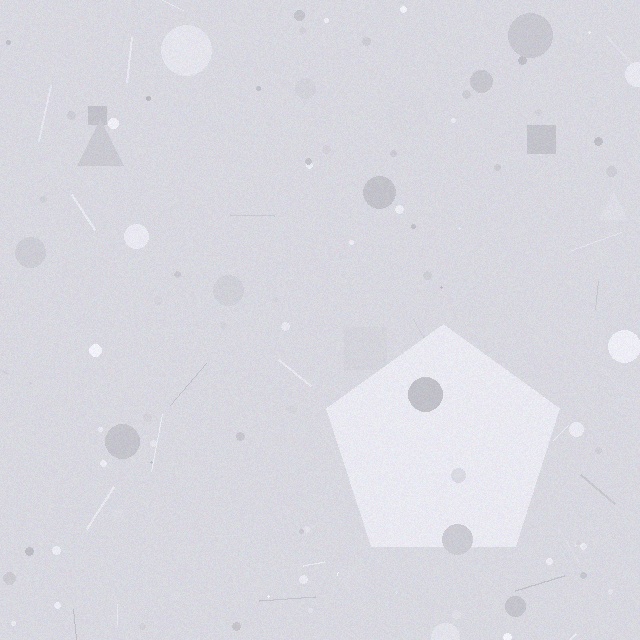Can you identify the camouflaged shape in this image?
The camouflaged shape is a pentagon.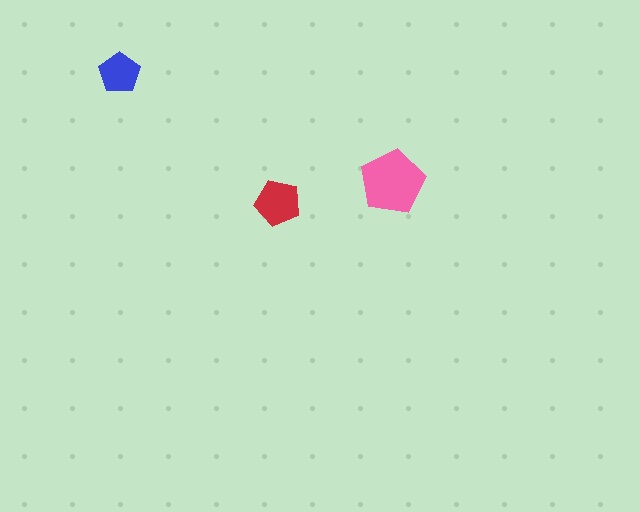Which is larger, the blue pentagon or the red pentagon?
The red one.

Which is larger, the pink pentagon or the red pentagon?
The pink one.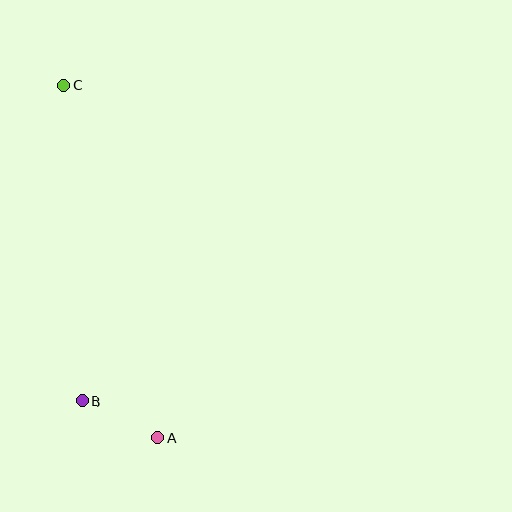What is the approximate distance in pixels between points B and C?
The distance between B and C is approximately 316 pixels.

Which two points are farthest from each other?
Points A and C are farthest from each other.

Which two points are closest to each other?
Points A and B are closest to each other.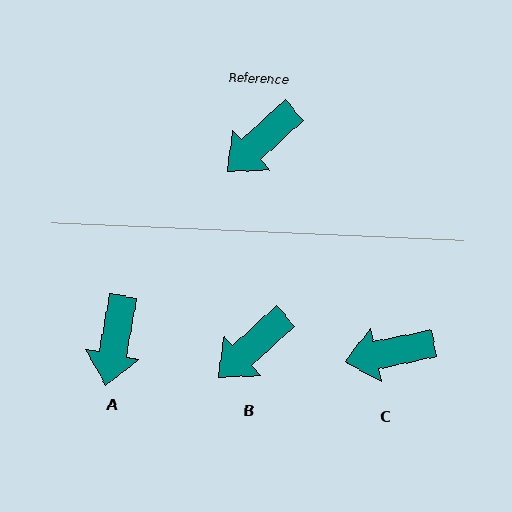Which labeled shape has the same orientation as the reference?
B.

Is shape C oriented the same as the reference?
No, it is off by about 31 degrees.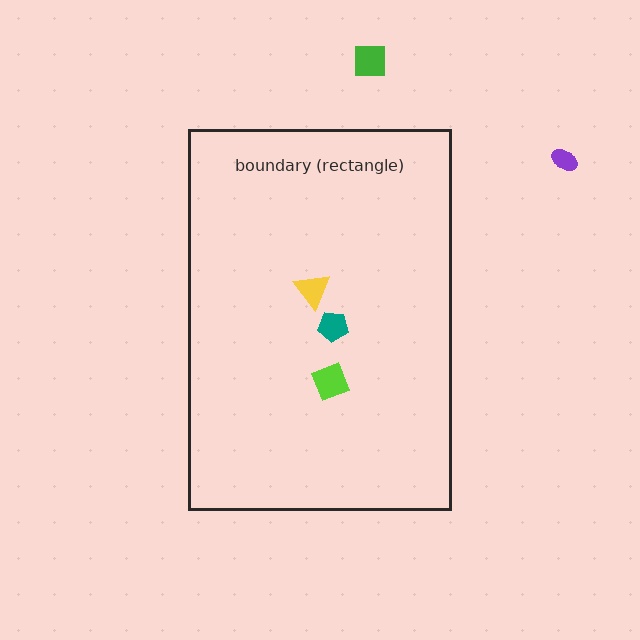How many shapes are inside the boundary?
3 inside, 2 outside.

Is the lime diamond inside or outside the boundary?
Inside.